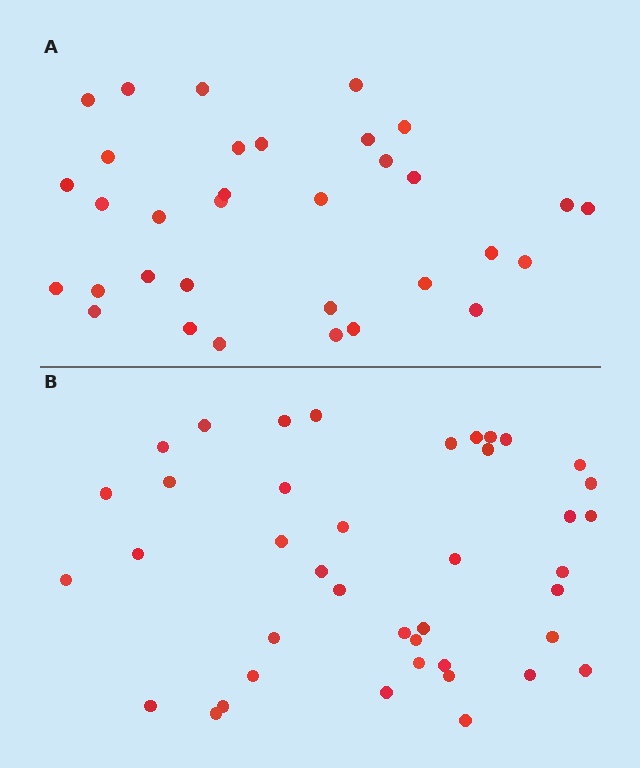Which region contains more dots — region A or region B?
Region B (the bottom region) has more dots.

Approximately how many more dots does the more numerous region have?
Region B has roughly 8 or so more dots than region A.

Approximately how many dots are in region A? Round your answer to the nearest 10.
About 30 dots. (The exact count is 33, which rounds to 30.)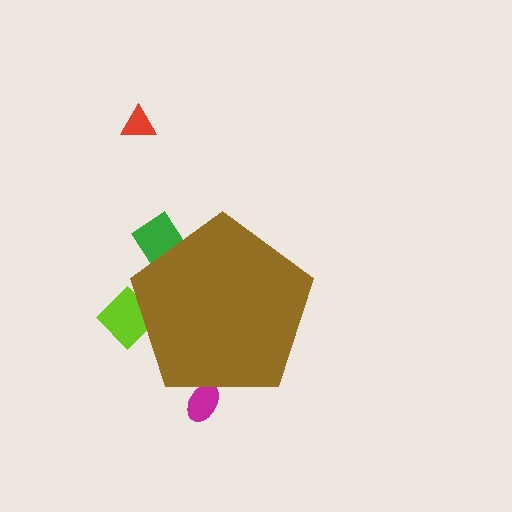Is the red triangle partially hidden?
No, the red triangle is fully visible.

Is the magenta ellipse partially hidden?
Yes, the magenta ellipse is partially hidden behind the brown pentagon.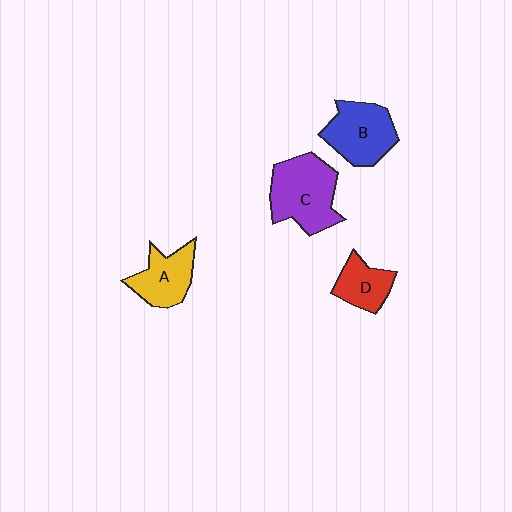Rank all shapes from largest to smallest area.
From largest to smallest: C (purple), B (blue), A (yellow), D (red).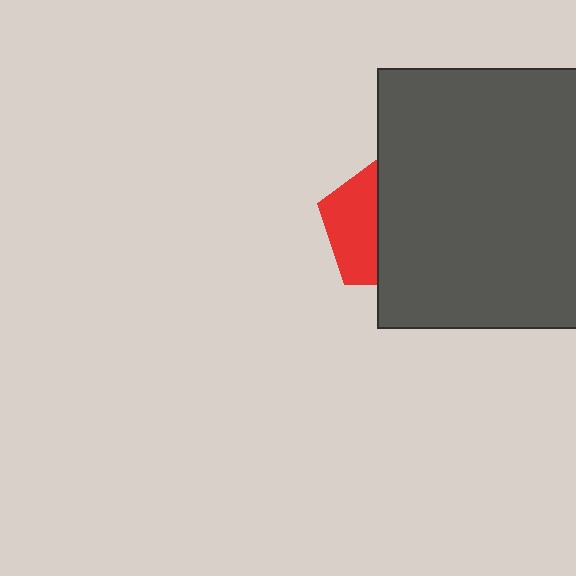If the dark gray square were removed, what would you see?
You would see the complete red pentagon.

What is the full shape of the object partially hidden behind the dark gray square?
The partially hidden object is a red pentagon.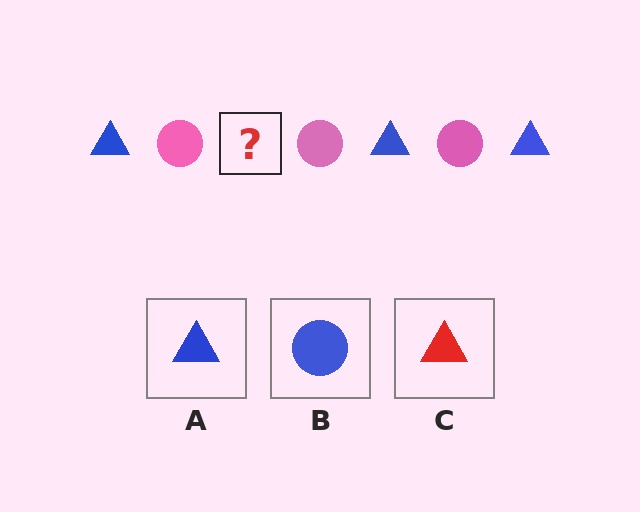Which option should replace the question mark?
Option A.